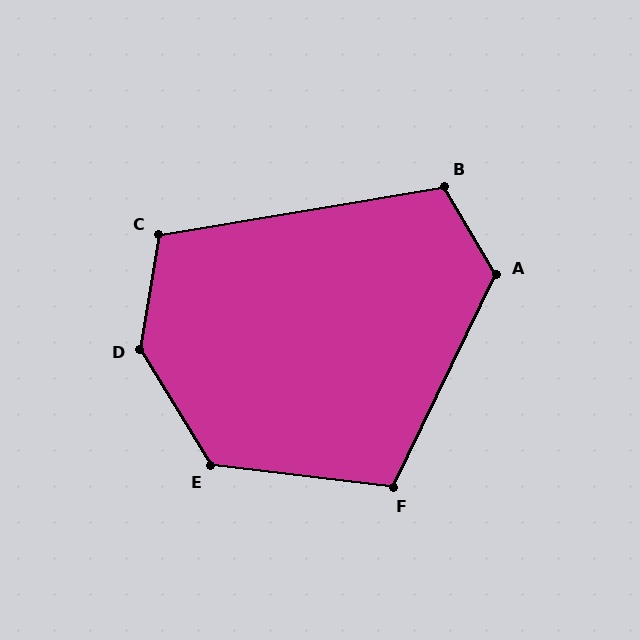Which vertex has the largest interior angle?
D, at approximately 140 degrees.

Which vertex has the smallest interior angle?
C, at approximately 109 degrees.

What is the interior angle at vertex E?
Approximately 128 degrees (obtuse).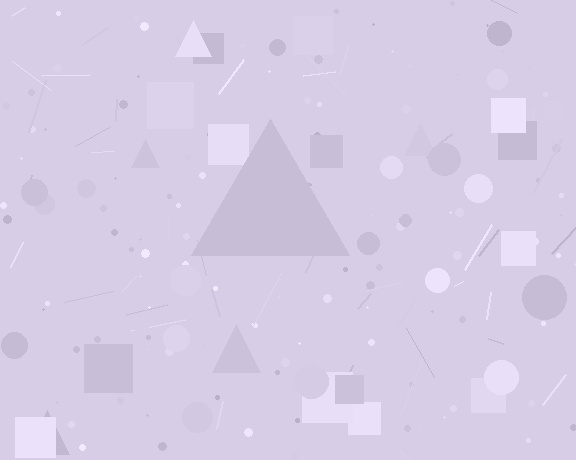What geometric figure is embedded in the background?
A triangle is embedded in the background.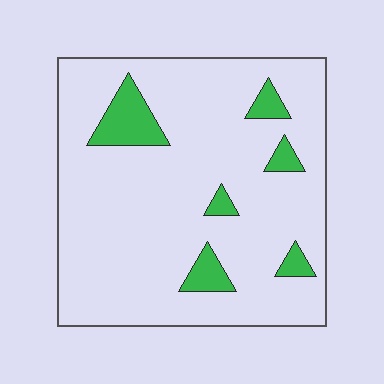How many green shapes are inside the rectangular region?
6.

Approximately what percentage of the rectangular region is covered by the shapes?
Approximately 10%.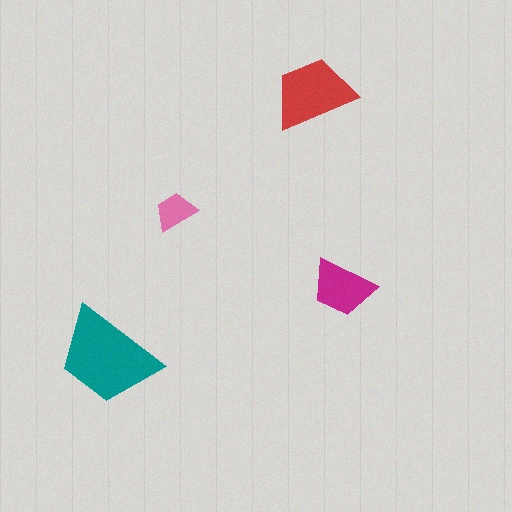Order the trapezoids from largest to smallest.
the teal one, the red one, the magenta one, the pink one.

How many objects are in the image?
There are 4 objects in the image.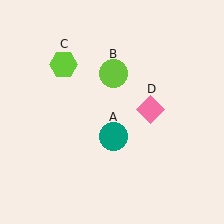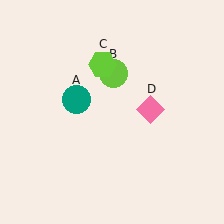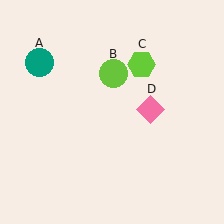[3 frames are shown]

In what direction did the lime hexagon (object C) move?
The lime hexagon (object C) moved right.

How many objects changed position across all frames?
2 objects changed position: teal circle (object A), lime hexagon (object C).